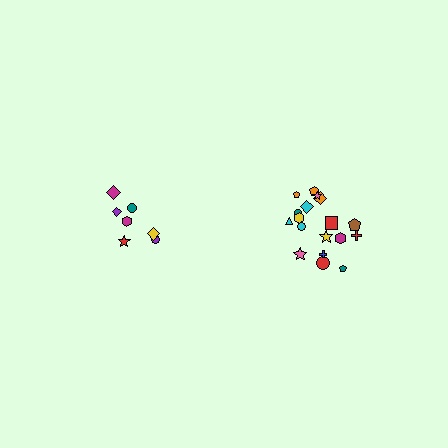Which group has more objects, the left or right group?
The right group.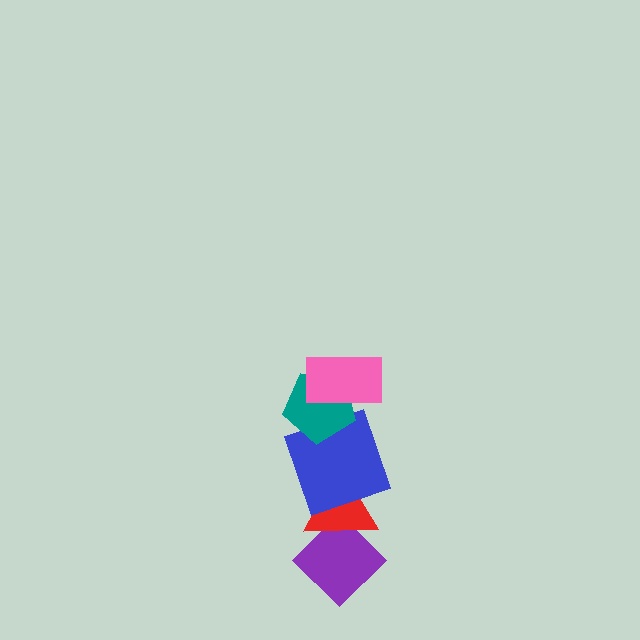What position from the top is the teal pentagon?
The teal pentagon is 2nd from the top.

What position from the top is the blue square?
The blue square is 3rd from the top.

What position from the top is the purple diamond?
The purple diamond is 5th from the top.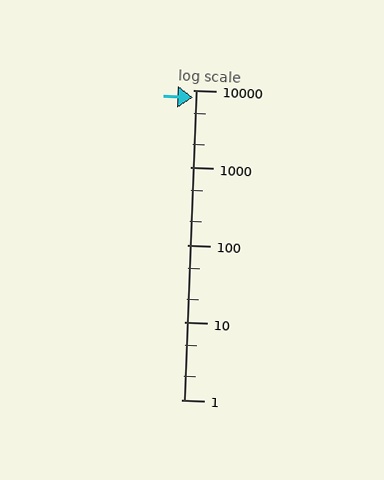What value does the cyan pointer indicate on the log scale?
The pointer indicates approximately 8000.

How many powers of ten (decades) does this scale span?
The scale spans 4 decades, from 1 to 10000.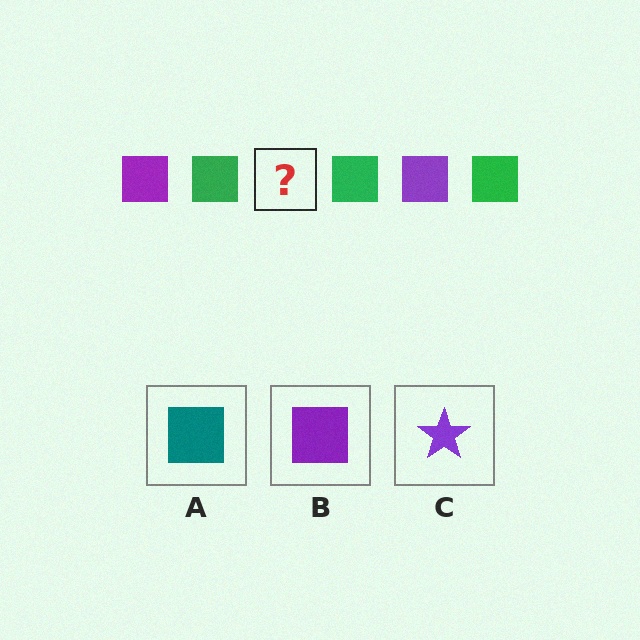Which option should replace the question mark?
Option B.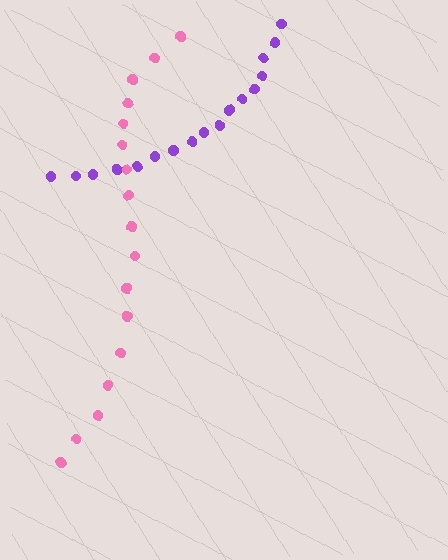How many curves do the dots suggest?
There are 2 distinct paths.